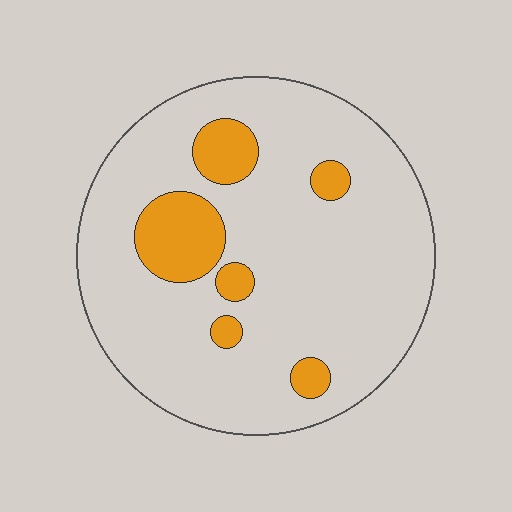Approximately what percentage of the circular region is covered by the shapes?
Approximately 15%.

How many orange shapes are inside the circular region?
6.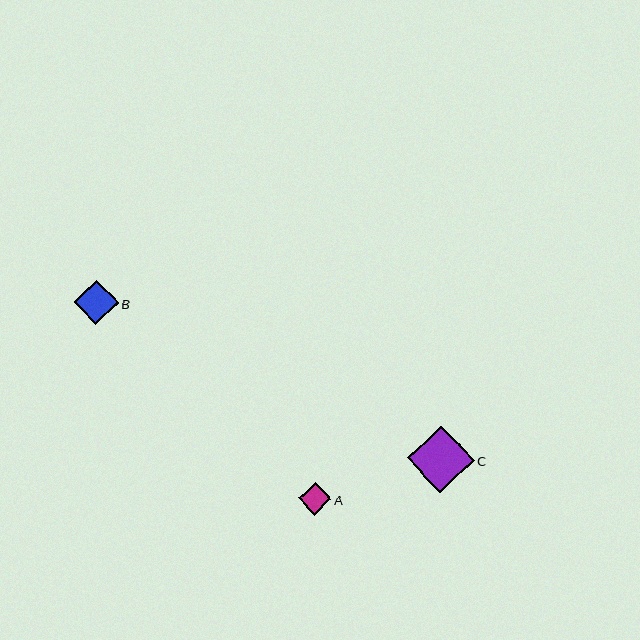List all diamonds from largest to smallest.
From largest to smallest: C, B, A.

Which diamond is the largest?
Diamond C is the largest with a size of approximately 67 pixels.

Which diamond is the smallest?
Diamond A is the smallest with a size of approximately 33 pixels.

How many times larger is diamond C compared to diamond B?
Diamond C is approximately 1.5 times the size of diamond B.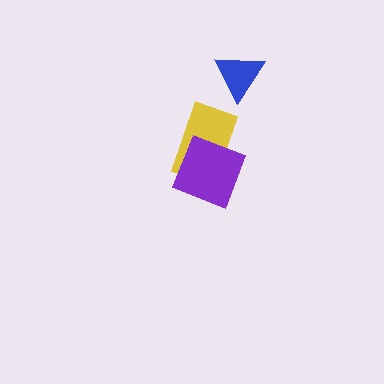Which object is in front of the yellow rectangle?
The purple diamond is in front of the yellow rectangle.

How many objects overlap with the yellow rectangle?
1 object overlaps with the yellow rectangle.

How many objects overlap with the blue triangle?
0 objects overlap with the blue triangle.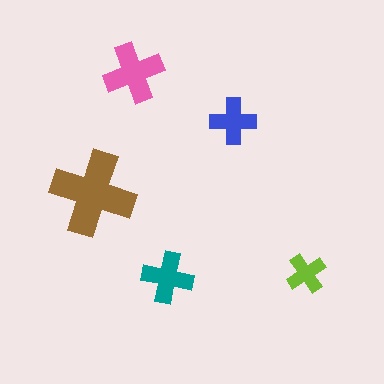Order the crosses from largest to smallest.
the brown one, the pink one, the teal one, the blue one, the lime one.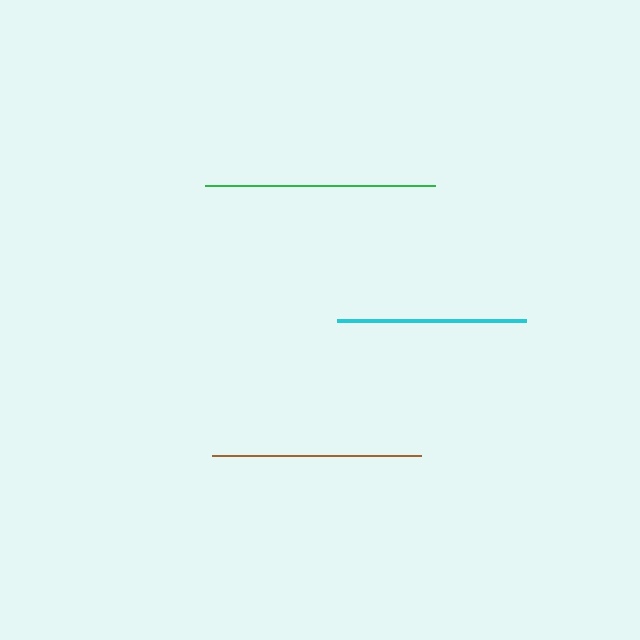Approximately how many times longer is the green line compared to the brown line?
The green line is approximately 1.1 times the length of the brown line.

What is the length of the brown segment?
The brown segment is approximately 209 pixels long.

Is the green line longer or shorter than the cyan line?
The green line is longer than the cyan line.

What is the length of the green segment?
The green segment is approximately 230 pixels long.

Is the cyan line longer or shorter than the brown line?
The brown line is longer than the cyan line.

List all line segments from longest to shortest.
From longest to shortest: green, brown, cyan.